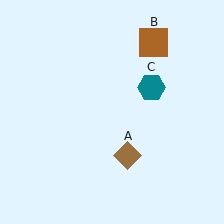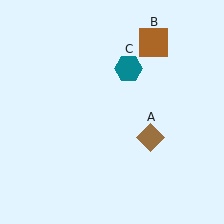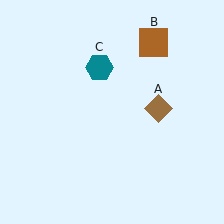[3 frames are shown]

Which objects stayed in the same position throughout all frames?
Brown square (object B) remained stationary.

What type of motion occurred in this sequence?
The brown diamond (object A), teal hexagon (object C) rotated counterclockwise around the center of the scene.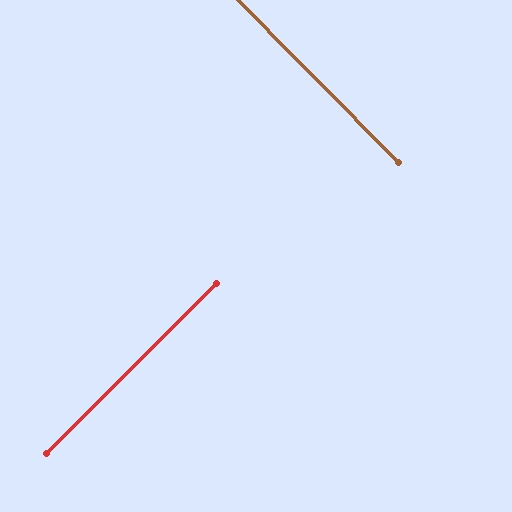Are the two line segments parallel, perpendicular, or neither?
Perpendicular — they meet at approximately 89°.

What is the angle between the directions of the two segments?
Approximately 89 degrees.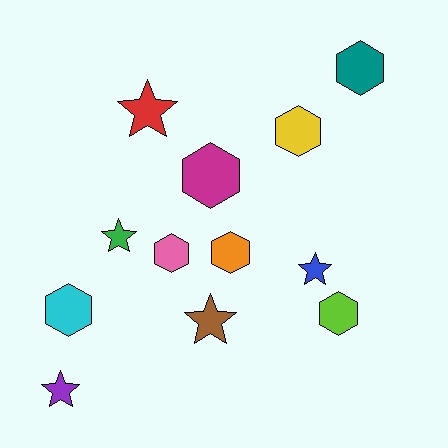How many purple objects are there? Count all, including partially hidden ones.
There is 1 purple object.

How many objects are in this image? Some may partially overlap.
There are 12 objects.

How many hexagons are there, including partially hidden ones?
There are 7 hexagons.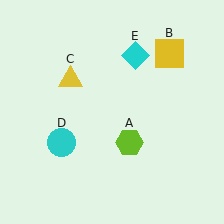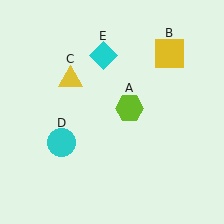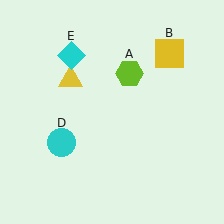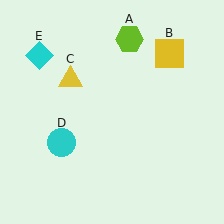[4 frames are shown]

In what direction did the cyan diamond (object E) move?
The cyan diamond (object E) moved left.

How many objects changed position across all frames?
2 objects changed position: lime hexagon (object A), cyan diamond (object E).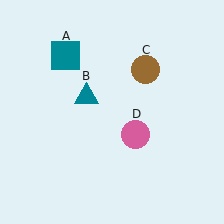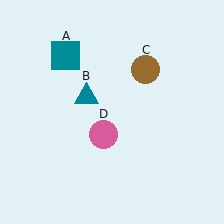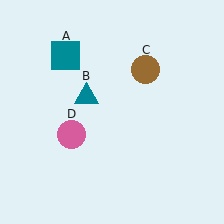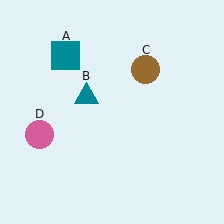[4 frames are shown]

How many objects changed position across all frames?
1 object changed position: pink circle (object D).